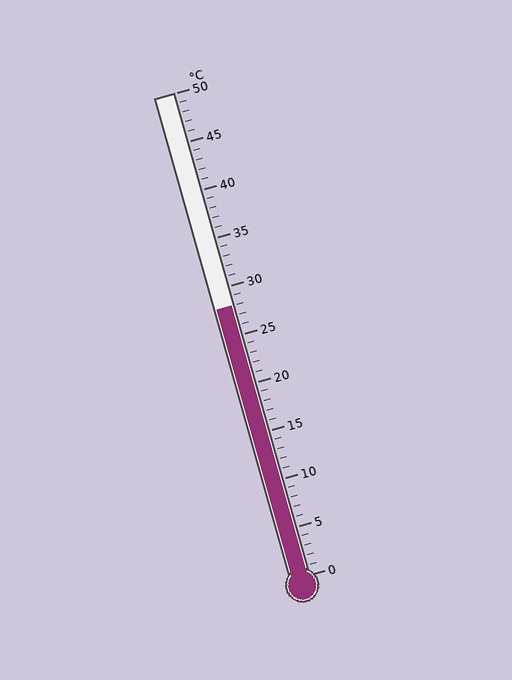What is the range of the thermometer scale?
The thermometer scale ranges from 0°C to 50°C.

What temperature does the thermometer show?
The thermometer shows approximately 28°C.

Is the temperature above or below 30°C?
The temperature is below 30°C.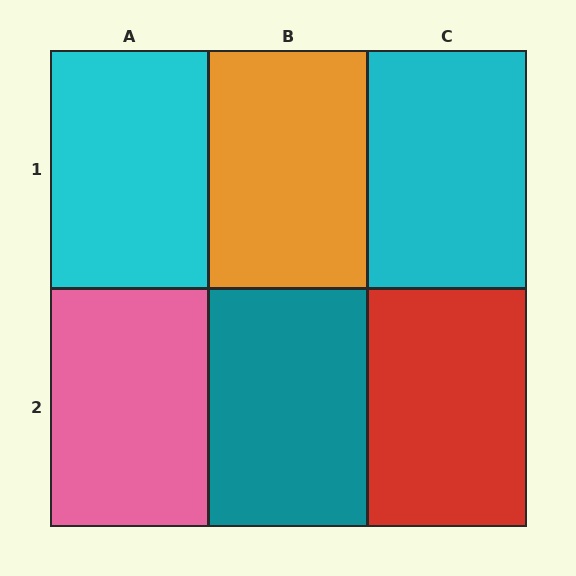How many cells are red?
1 cell is red.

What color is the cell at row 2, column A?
Pink.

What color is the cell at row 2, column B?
Teal.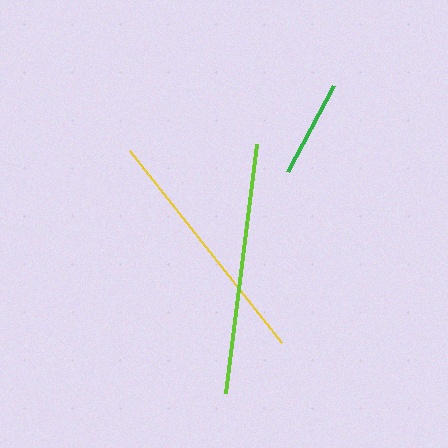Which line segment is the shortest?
The green line is the shortest at approximately 97 pixels.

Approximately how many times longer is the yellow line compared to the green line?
The yellow line is approximately 2.5 times the length of the green line.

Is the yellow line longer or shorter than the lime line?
The lime line is longer than the yellow line.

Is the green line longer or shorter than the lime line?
The lime line is longer than the green line.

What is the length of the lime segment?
The lime segment is approximately 251 pixels long.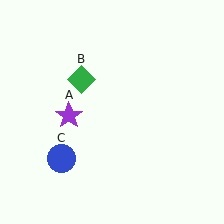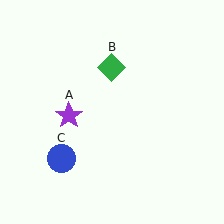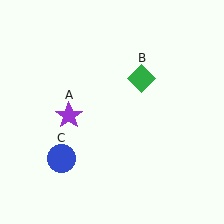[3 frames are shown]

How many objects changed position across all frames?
1 object changed position: green diamond (object B).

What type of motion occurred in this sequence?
The green diamond (object B) rotated clockwise around the center of the scene.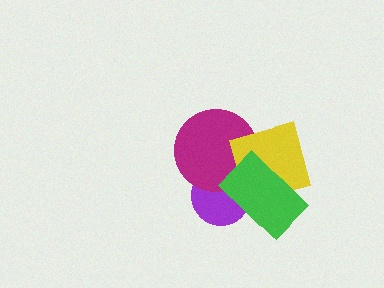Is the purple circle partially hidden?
Yes, it is partially covered by another shape.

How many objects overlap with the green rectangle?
3 objects overlap with the green rectangle.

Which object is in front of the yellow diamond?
The green rectangle is in front of the yellow diamond.